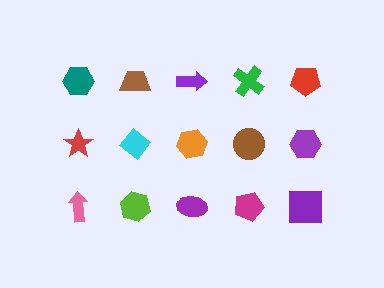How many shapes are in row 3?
5 shapes.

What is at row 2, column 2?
A cyan diamond.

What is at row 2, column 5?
A purple hexagon.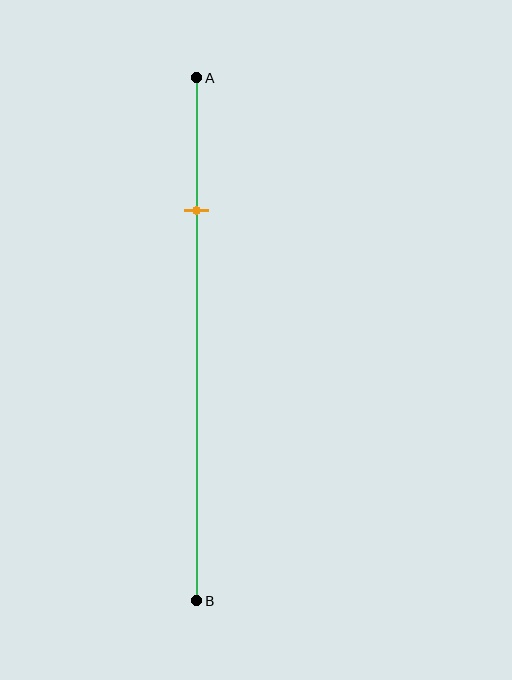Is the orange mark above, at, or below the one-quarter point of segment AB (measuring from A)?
The orange mark is approximately at the one-quarter point of segment AB.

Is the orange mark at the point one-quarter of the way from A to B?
Yes, the mark is approximately at the one-quarter point.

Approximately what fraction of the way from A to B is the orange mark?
The orange mark is approximately 25% of the way from A to B.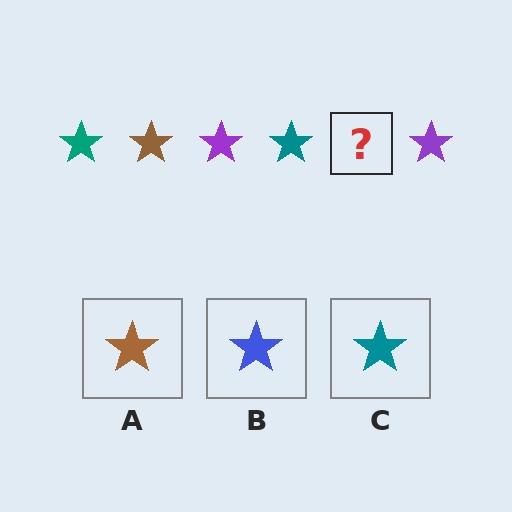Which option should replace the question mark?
Option A.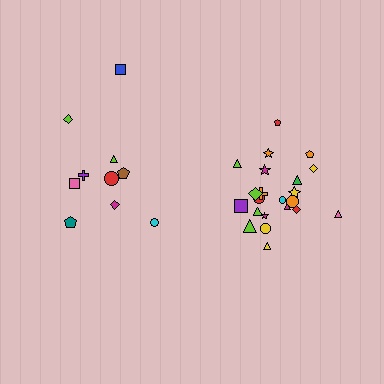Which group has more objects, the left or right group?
The right group.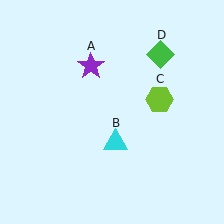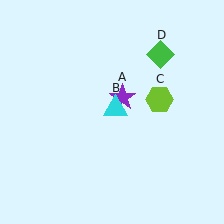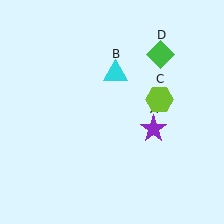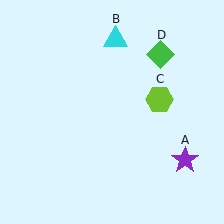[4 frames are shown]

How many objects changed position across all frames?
2 objects changed position: purple star (object A), cyan triangle (object B).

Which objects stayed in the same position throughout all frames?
Lime hexagon (object C) and green diamond (object D) remained stationary.